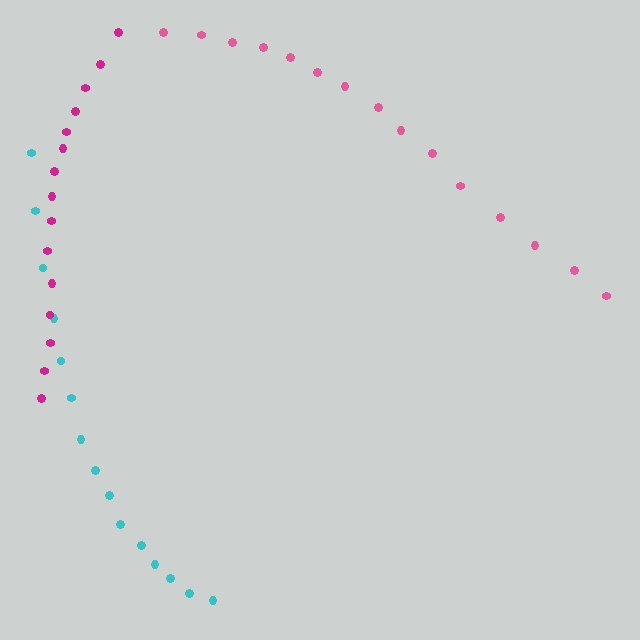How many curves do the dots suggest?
There are 3 distinct paths.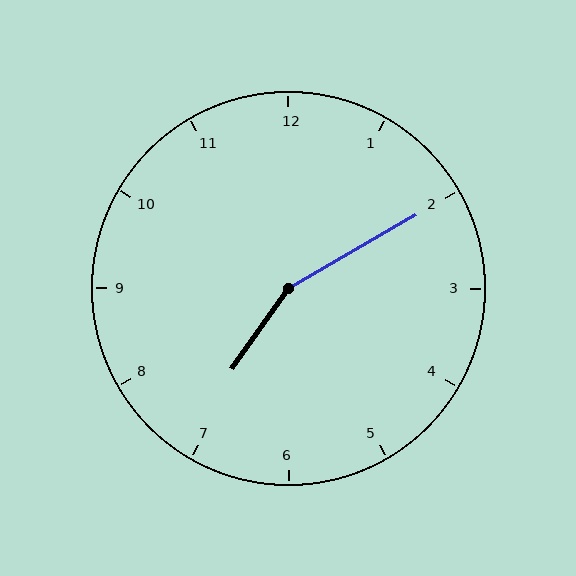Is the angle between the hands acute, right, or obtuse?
It is obtuse.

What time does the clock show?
7:10.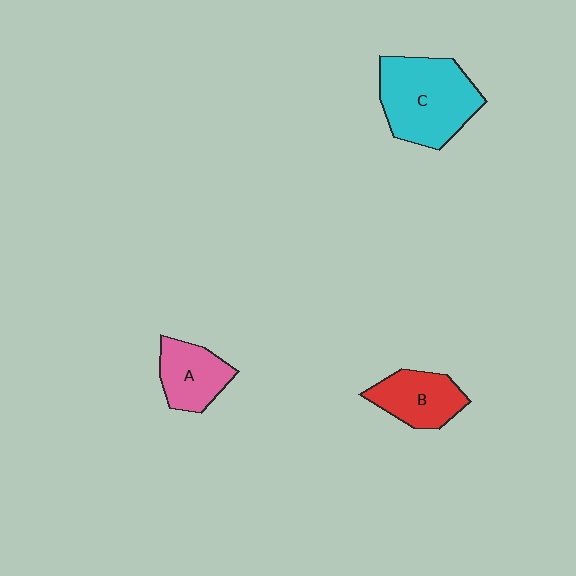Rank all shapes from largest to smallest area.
From largest to smallest: C (cyan), B (red), A (pink).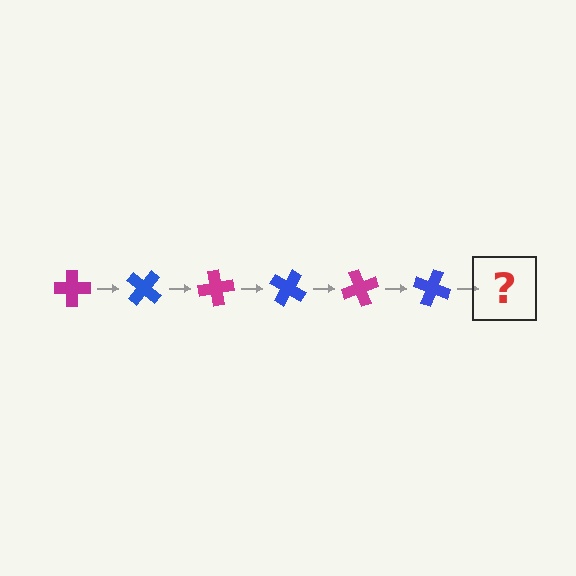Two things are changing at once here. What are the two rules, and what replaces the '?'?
The two rules are that it rotates 40 degrees each step and the color cycles through magenta and blue. The '?' should be a magenta cross, rotated 240 degrees from the start.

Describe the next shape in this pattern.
It should be a magenta cross, rotated 240 degrees from the start.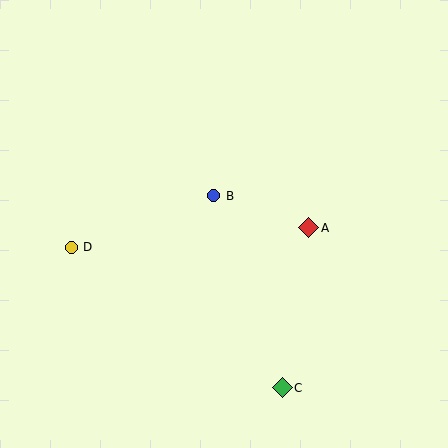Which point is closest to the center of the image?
Point B at (214, 196) is closest to the center.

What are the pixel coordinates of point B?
Point B is at (214, 196).